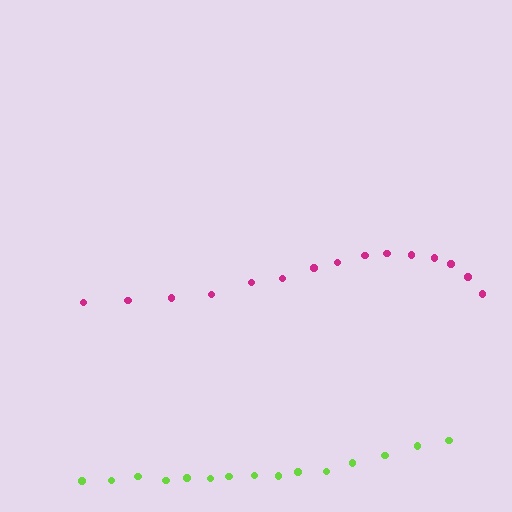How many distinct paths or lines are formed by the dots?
There are 2 distinct paths.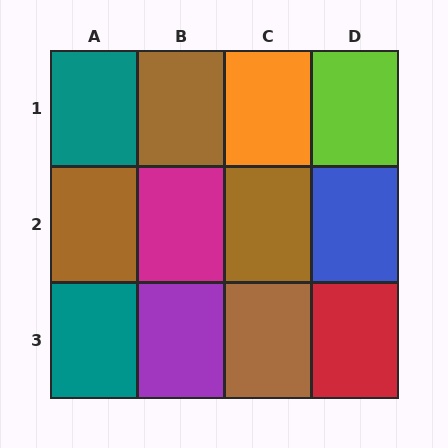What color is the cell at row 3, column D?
Red.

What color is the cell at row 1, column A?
Teal.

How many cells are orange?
1 cell is orange.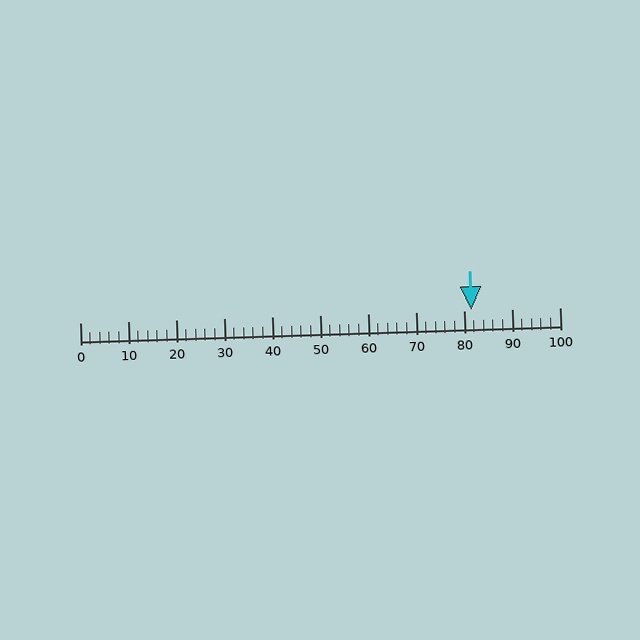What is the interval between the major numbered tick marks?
The major tick marks are spaced 10 units apart.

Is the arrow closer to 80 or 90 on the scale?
The arrow is closer to 80.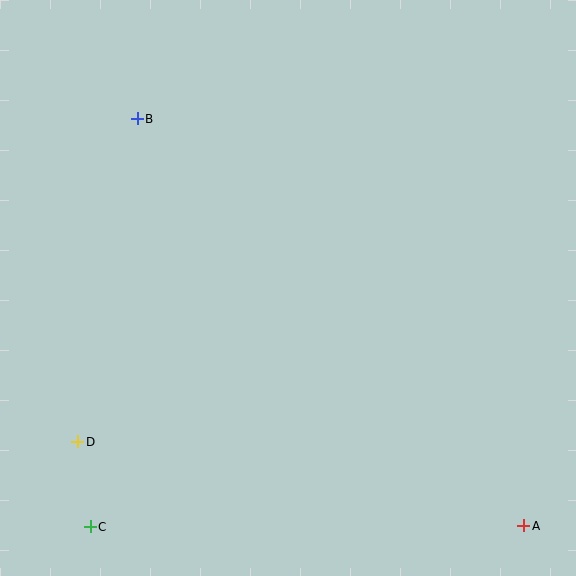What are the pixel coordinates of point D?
Point D is at (78, 442).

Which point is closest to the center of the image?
Point B at (137, 119) is closest to the center.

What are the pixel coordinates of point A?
Point A is at (524, 526).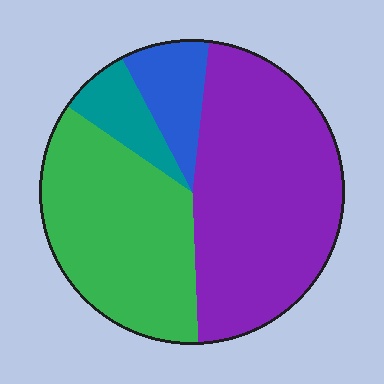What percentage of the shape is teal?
Teal takes up about one tenth (1/10) of the shape.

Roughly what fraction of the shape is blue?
Blue takes up about one tenth (1/10) of the shape.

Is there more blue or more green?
Green.